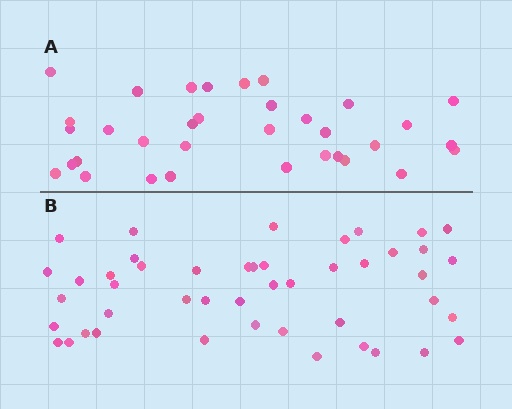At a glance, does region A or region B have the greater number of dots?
Region B (the bottom region) has more dots.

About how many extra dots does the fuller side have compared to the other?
Region B has roughly 12 or so more dots than region A.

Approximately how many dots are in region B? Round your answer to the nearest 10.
About 50 dots. (The exact count is 46, which rounds to 50.)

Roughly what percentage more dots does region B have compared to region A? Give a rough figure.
About 35% more.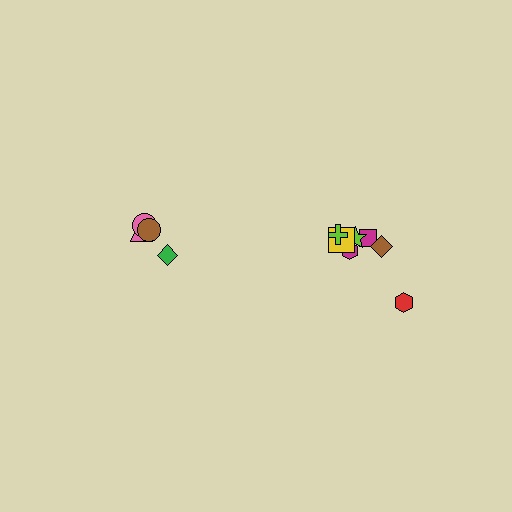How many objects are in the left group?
There are 4 objects.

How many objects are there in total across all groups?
There are 11 objects.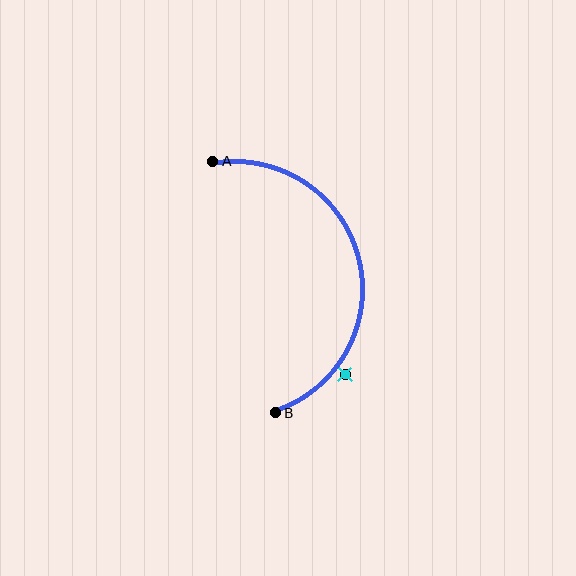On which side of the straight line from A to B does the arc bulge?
The arc bulges to the right of the straight line connecting A and B.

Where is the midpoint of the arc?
The arc midpoint is the point on the curve farthest from the straight line joining A and B. It sits to the right of that line.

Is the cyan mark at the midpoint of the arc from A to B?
No — the cyan mark does not lie on the arc at all. It sits slightly outside the curve.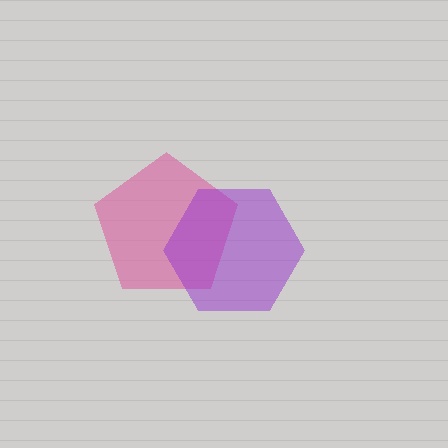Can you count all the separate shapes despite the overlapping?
Yes, there are 2 separate shapes.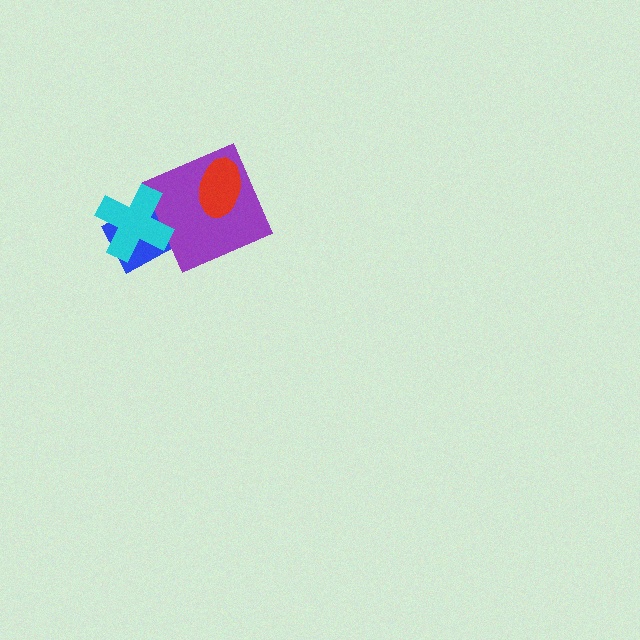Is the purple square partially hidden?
Yes, it is partially covered by another shape.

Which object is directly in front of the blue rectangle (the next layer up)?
The purple square is directly in front of the blue rectangle.